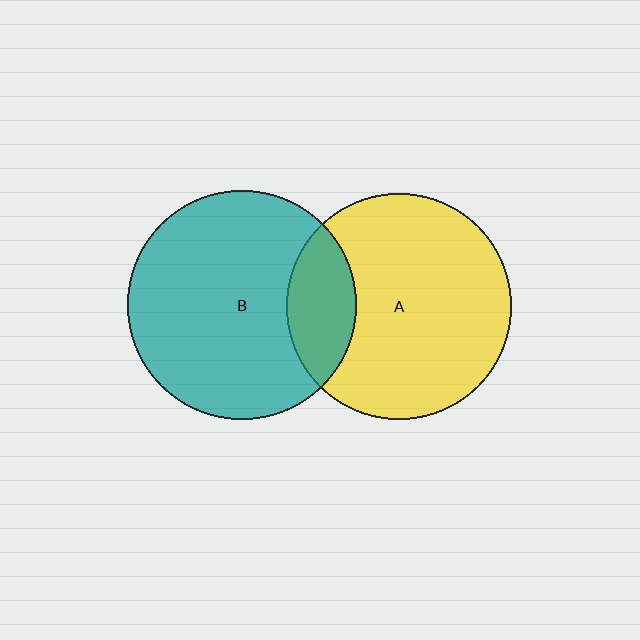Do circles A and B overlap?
Yes.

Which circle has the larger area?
Circle B (teal).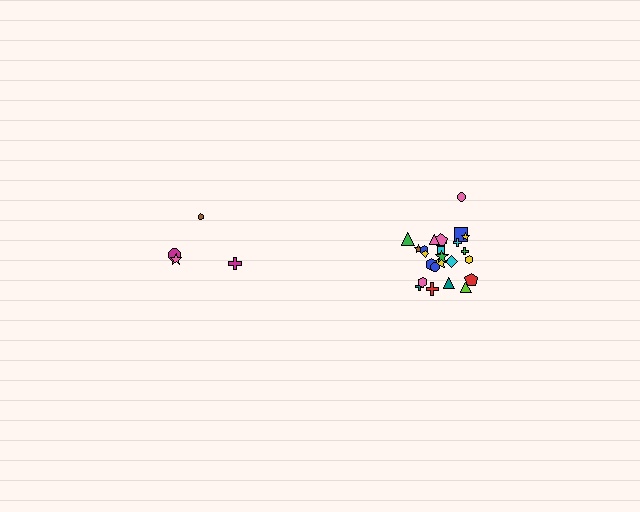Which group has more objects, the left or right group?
The right group.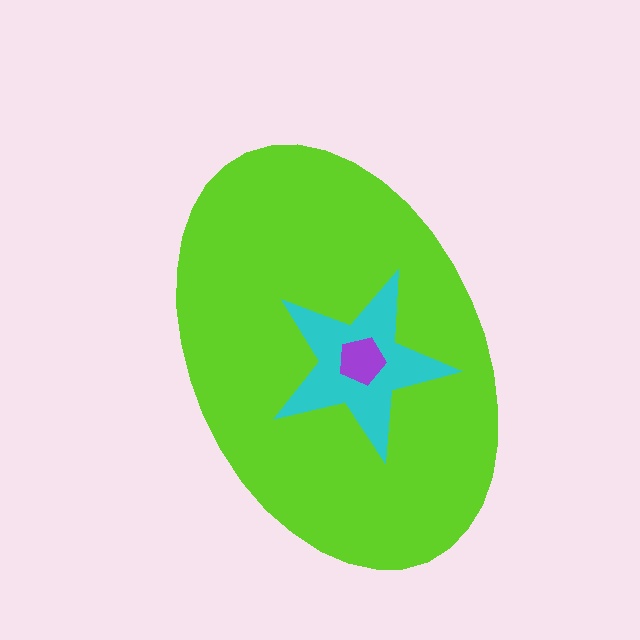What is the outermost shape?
The lime ellipse.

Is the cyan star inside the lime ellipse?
Yes.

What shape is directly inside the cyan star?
The purple pentagon.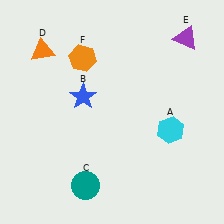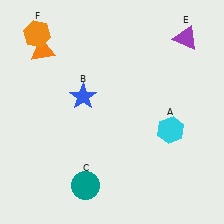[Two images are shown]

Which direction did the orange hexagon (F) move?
The orange hexagon (F) moved left.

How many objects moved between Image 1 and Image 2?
1 object moved between the two images.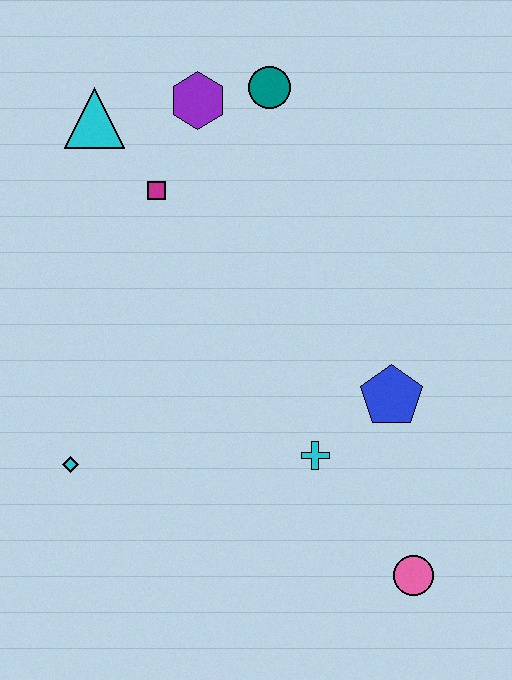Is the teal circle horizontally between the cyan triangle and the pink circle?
Yes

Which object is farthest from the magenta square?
The pink circle is farthest from the magenta square.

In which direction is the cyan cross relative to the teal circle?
The cyan cross is below the teal circle.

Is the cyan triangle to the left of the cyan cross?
Yes